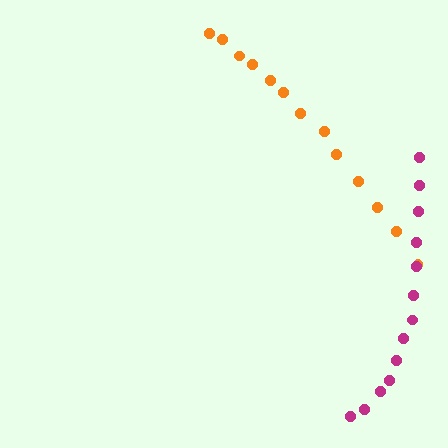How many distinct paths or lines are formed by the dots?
There are 2 distinct paths.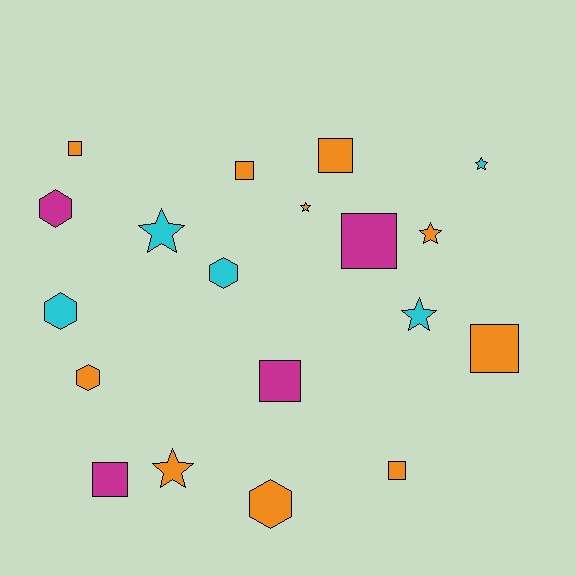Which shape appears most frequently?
Square, with 8 objects.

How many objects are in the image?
There are 19 objects.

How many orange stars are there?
There are 3 orange stars.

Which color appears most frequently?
Orange, with 10 objects.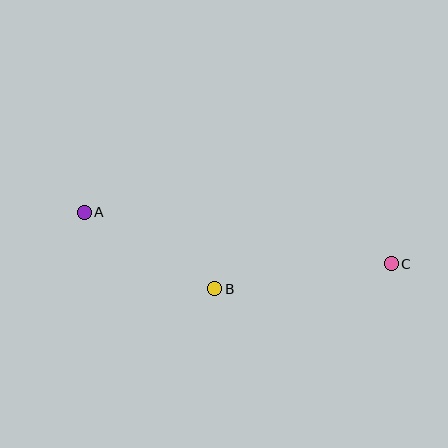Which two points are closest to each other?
Points A and B are closest to each other.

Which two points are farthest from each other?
Points A and C are farthest from each other.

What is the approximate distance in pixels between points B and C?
The distance between B and C is approximately 179 pixels.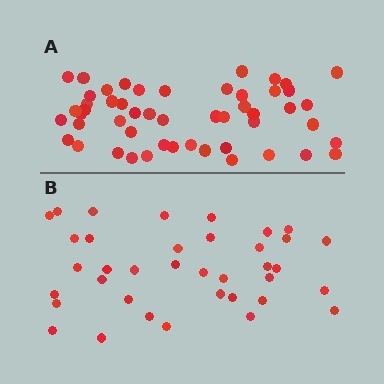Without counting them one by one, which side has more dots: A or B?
Region A (the top region) has more dots.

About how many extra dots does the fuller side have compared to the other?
Region A has approximately 15 more dots than region B.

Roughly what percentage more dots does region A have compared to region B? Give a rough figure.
About 40% more.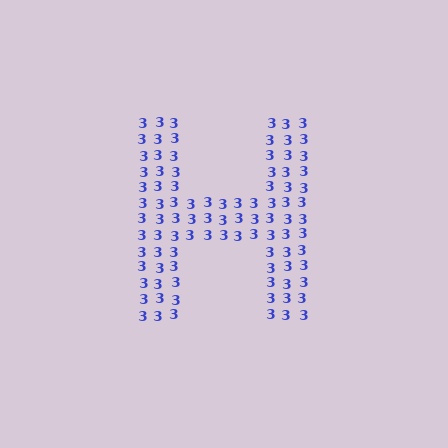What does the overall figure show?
The overall figure shows the letter H.